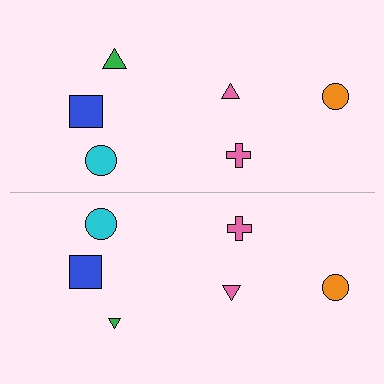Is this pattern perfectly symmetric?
No, the pattern is not perfectly symmetric. The green triangle on the bottom side has a different size than its mirror counterpart.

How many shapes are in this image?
There are 12 shapes in this image.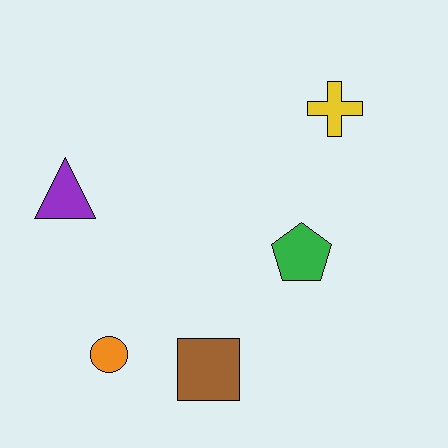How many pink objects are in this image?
There are no pink objects.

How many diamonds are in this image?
There are no diamonds.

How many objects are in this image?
There are 5 objects.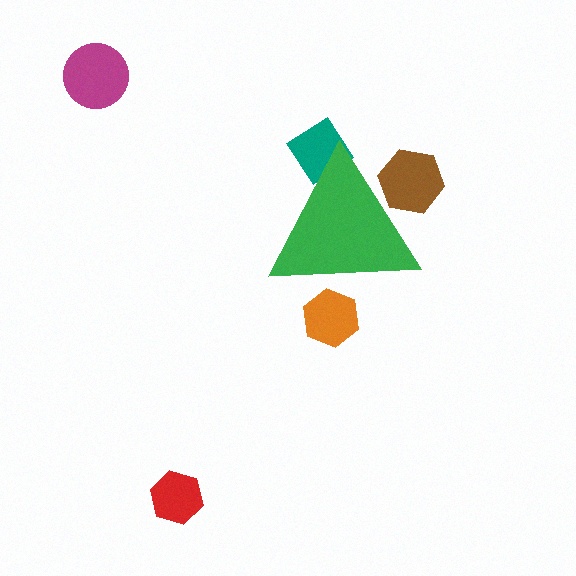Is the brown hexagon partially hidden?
Yes, the brown hexagon is partially hidden behind the green triangle.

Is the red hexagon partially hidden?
No, the red hexagon is fully visible.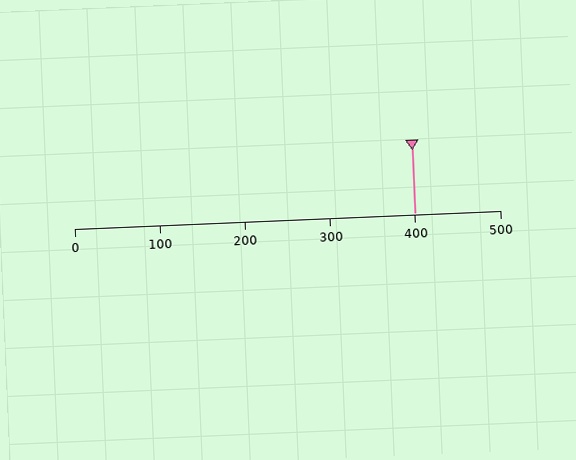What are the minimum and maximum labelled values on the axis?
The axis runs from 0 to 500.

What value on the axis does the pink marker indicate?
The marker indicates approximately 400.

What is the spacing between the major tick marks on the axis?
The major ticks are spaced 100 apart.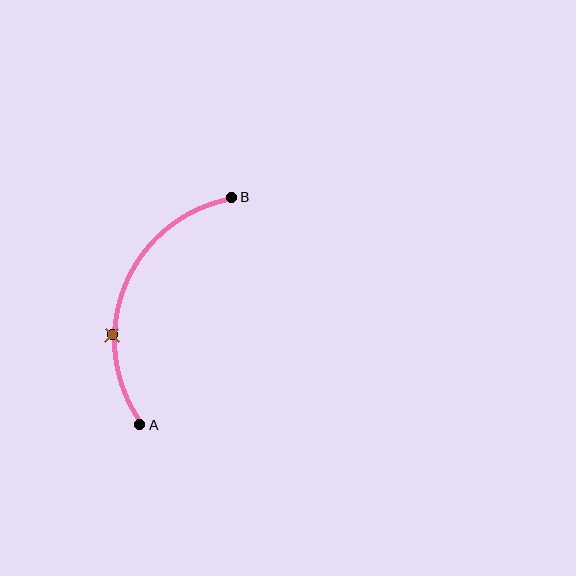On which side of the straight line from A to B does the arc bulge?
The arc bulges to the left of the straight line connecting A and B.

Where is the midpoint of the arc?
The arc midpoint is the point on the curve farthest from the straight line joining A and B. It sits to the left of that line.